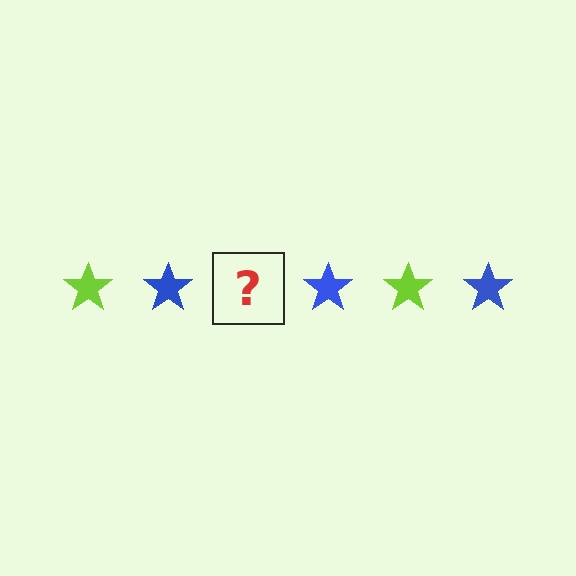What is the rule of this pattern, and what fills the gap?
The rule is that the pattern cycles through lime, blue stars. The gap should be filled with a lime star.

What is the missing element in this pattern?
The missing element is a lime star.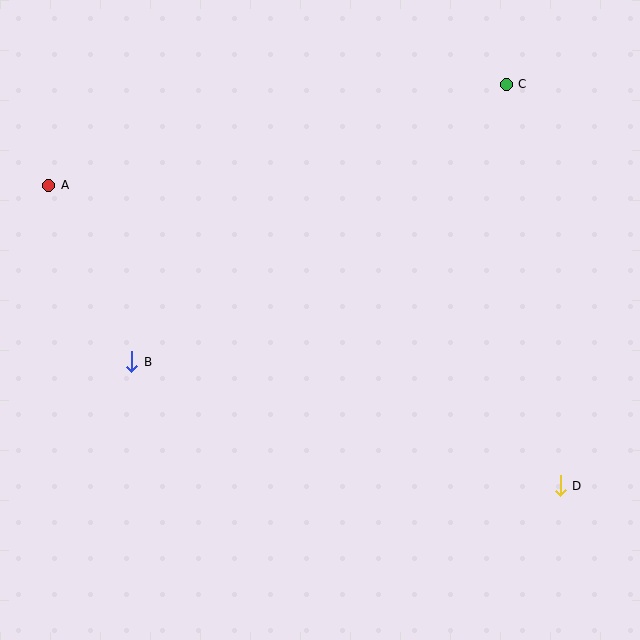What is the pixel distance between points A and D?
The distance between A and D is 593 pixels.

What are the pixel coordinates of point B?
Point B is at (132, 362).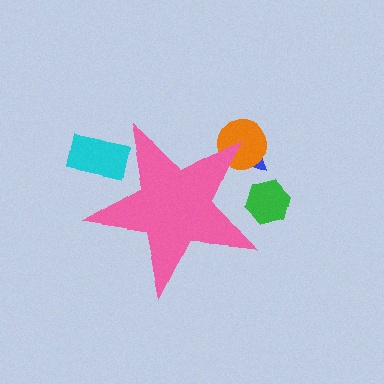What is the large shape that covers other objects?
A pink star.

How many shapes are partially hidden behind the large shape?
4 shapes are partially hidden.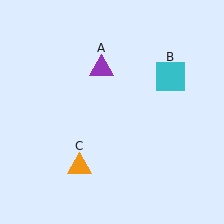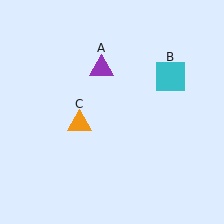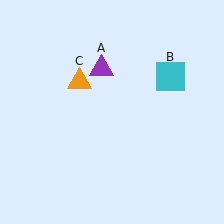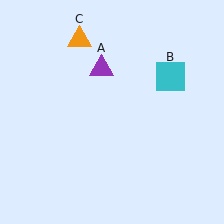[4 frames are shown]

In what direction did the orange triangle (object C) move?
The orange triangle (object C) moved up.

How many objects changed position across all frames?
1 object changed position: orange triangle (object C).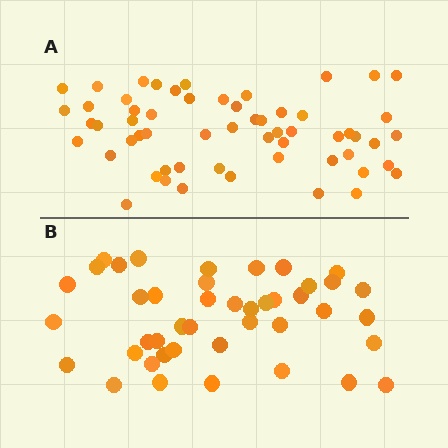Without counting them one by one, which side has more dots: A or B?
Region A (the top region) has more dots.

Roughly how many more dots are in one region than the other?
Region A has approximately 15 more dots than region B.